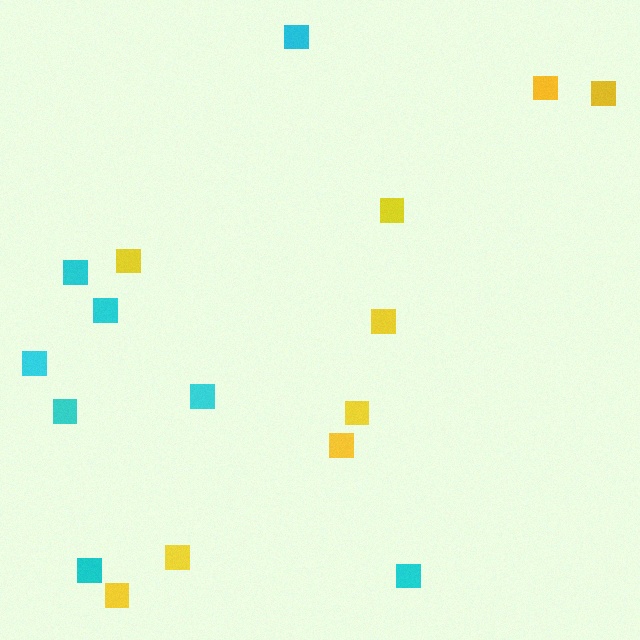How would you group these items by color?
There are 2 groups: one group of yellow squares (9) and one group of cyan squares (8).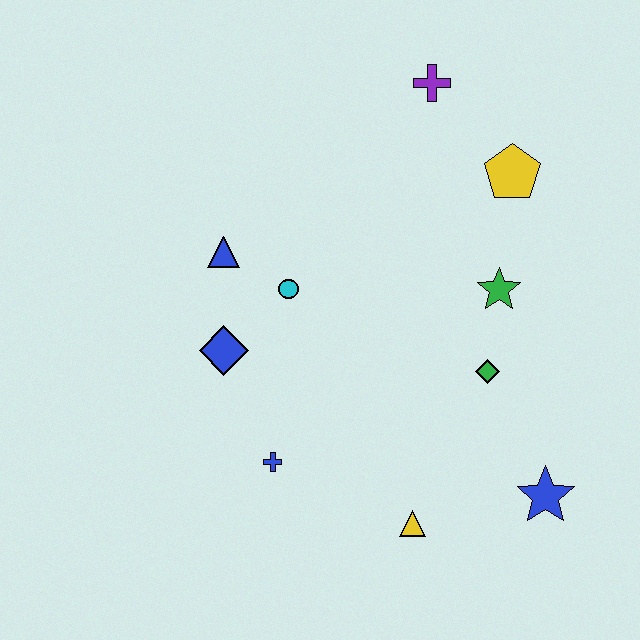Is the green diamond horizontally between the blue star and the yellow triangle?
Yes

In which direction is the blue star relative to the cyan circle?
The blue star is to the right of the cyan circle.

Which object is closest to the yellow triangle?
The blue star is closest to the yellow triangle.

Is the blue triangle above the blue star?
Yes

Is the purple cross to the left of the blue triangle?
No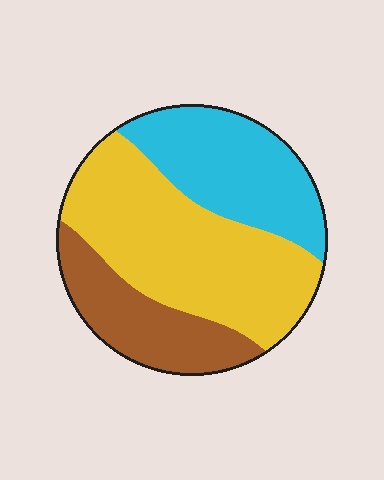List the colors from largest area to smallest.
From largest to smallest: yellow, cyan, brown.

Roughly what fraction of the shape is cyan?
Cyan covers around 30% of the shape.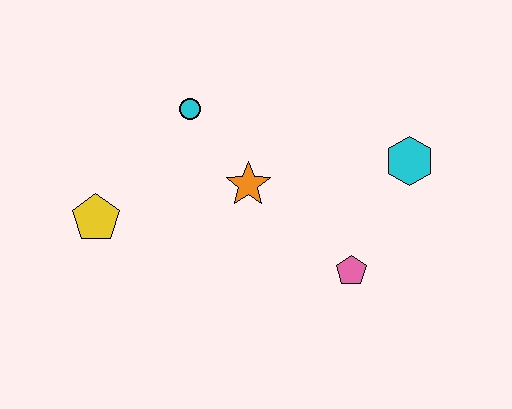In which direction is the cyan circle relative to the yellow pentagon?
The cyan circle is above the yellow pentagon.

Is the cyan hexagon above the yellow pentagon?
Yes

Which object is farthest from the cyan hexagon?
The yellow pentagon is farthest from the cyan hexagon.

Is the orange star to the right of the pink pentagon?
No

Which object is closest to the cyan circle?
The orange star is closest to the cyan circle.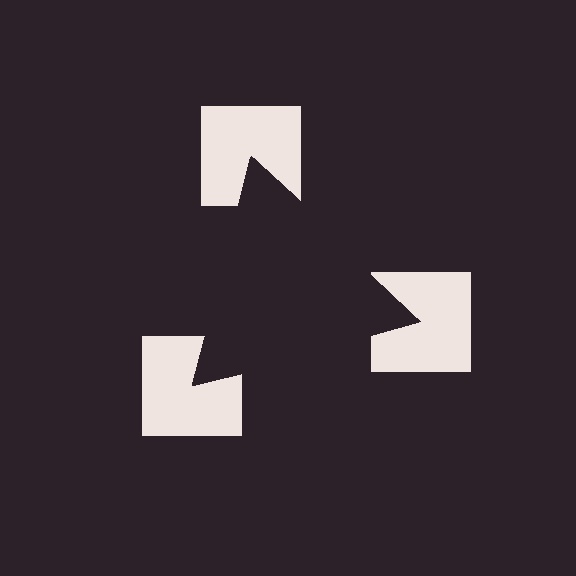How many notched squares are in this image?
There are 3 — one at each vertex of the illusory triangle.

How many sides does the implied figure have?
3 sides.